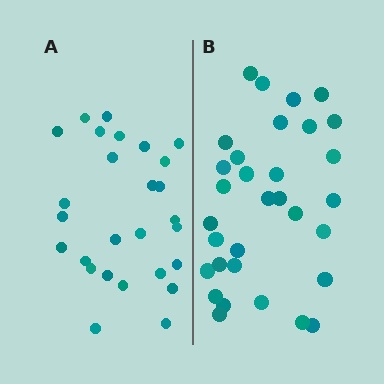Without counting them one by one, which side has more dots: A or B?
Region B (the right region) has more dots.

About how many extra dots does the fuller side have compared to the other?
Region B has about 5 more dots than region A.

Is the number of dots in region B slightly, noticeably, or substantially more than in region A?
Region B has only slightly more — the two regions are fairly close. The ratio is roughly 1.2 to 1.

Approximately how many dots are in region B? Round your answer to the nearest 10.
About 30 dots. (The exact count is 32, which rounds to 30.)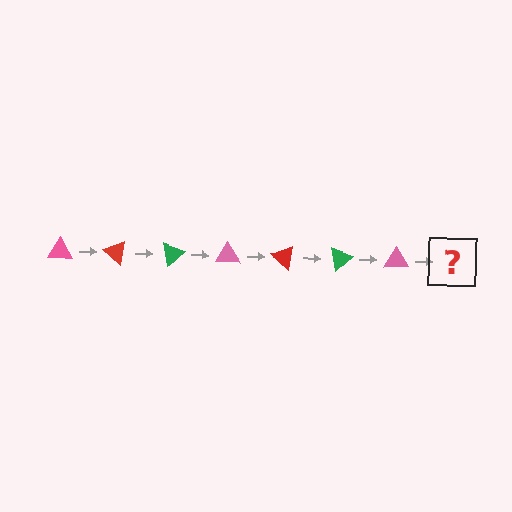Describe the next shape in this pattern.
It should be a red triangle, rotated 280 degrees from the start.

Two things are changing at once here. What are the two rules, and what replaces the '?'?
The two rules are that it rotates 40 degrees each step and the color cycles through pink, red, and green. The '?' should be a red triangle, rotated 280 degrees from the start.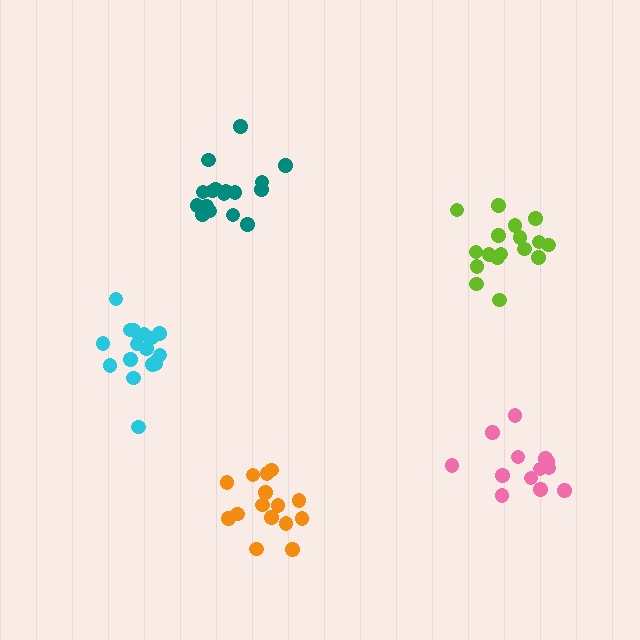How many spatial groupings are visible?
There are 5 spatial groupings.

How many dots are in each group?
Group 1: 17 dots, Group 2: 13 dots, Group 3: 17 dots, Group 4: 17 dots, Group 5: 15 dots (79 total).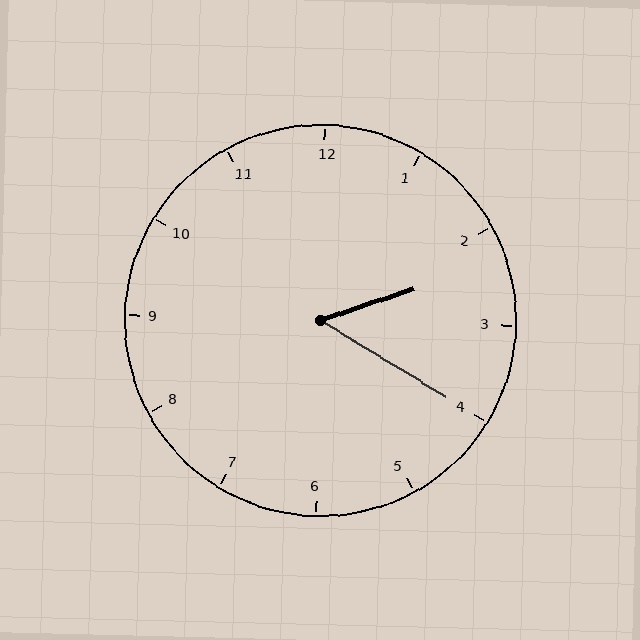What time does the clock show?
2:20.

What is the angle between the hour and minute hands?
Approximately 50 degrees.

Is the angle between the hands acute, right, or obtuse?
It is acute.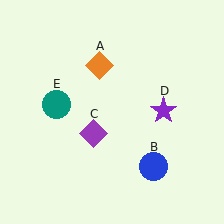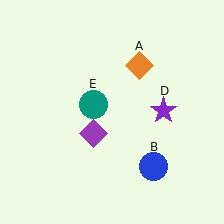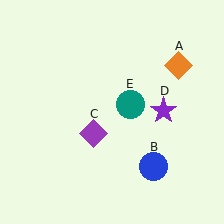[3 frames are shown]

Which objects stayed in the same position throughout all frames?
Blue circle (object B) and purple diamond (object C) and purple star (object D) remained stationary.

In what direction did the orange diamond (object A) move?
The orange diamond (object A) moved right.